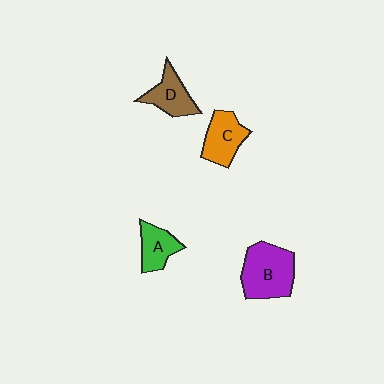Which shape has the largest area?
Shape B (purple).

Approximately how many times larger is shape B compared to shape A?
Approximately 1.8 times.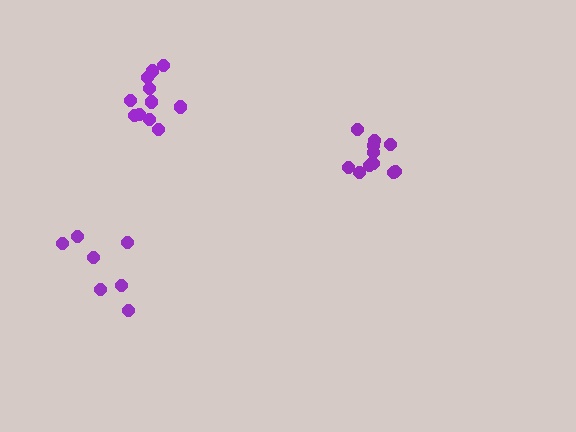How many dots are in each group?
Group 1: 11 dots, Group 2: 12 dots, Group 3: 7 dots (30 total).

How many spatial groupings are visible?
There are 3 spatial groupings.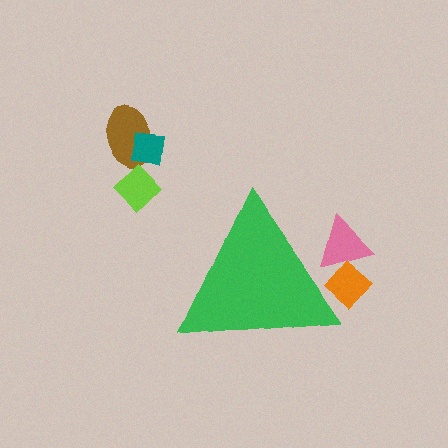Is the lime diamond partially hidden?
No, the lime diamond is fully visible.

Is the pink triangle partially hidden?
Yes, the pink triangle is partially hidden behind the green triangle.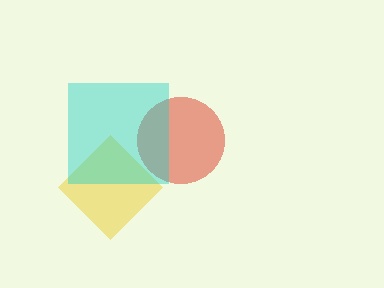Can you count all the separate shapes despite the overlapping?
Yes, there are 3 separate shapes.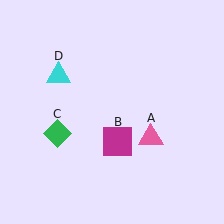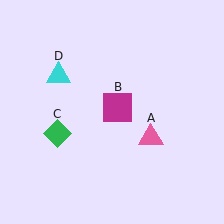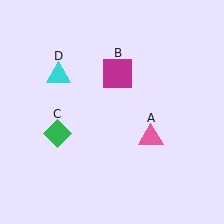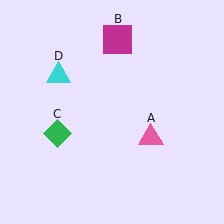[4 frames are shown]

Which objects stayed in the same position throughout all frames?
Pink triangle (object A) and green diamond (object C) and cyan triangle (object D) remained stationary.